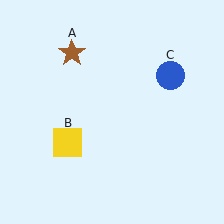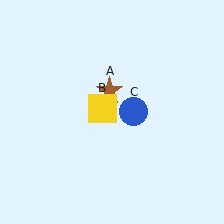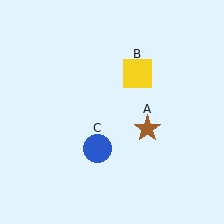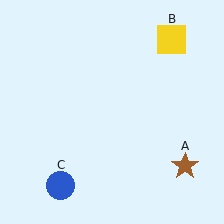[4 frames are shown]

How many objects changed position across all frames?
3 objects changed position: brown star (object A), yellow square (object B), blue circle (object C).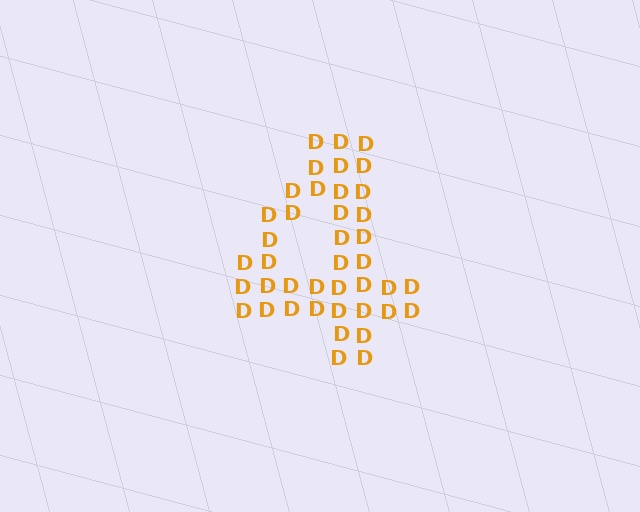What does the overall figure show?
The overall figure shows the digit 4.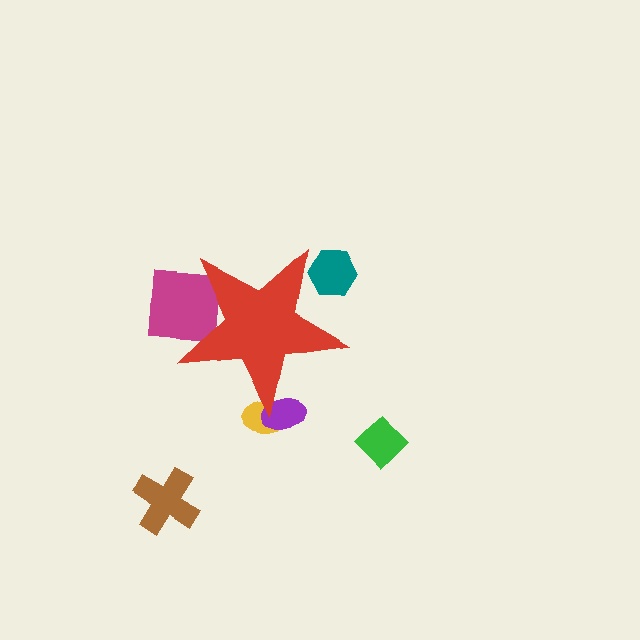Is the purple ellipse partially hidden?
Yes, the purple ellipse is partially hidden behind the red star.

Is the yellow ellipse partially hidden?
Yes, the yellow ellipse is partially hidden behind the red star.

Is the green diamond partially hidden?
No, the green diamond is fully visible.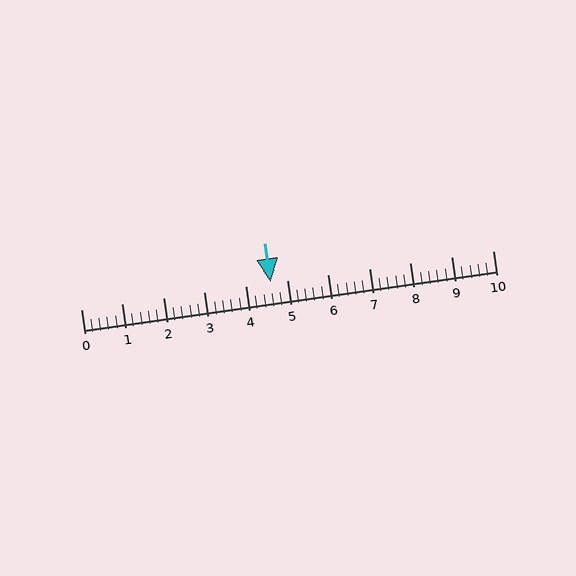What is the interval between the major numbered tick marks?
The major tick marks are spaced 1 units apart.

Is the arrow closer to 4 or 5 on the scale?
The arrow is closer to 5.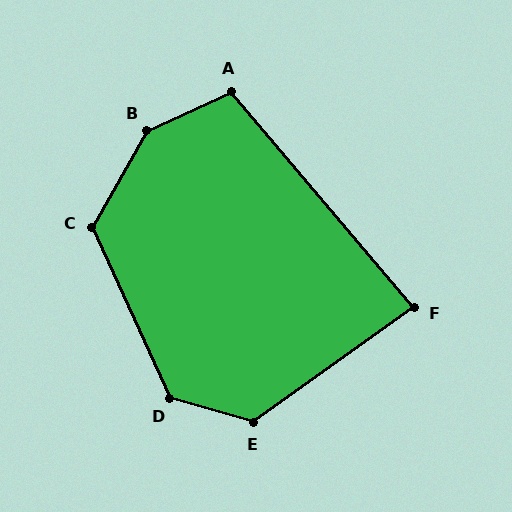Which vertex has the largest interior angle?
B, at approximately 144 degrees.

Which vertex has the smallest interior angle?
F, at approximately 85 degrees.